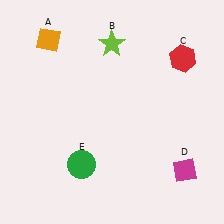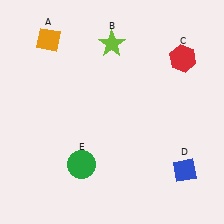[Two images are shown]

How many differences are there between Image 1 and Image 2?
There is 1 difference between the two images.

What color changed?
The diamond (D) changed from magenta in Image 1 to blue in Image 2.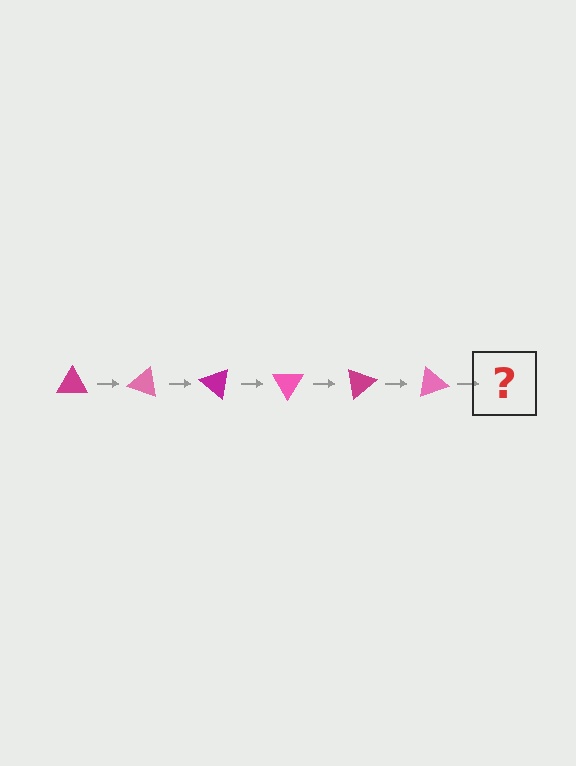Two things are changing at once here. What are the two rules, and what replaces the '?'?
The two rules are that it rotates 20 degrees each step and the color cycles through magenta and pink. The '?' should be a magenta triangle, rotated 120 degrees from the start.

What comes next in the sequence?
The next element should be a magenta triangle, rotated 120 degrees from the start.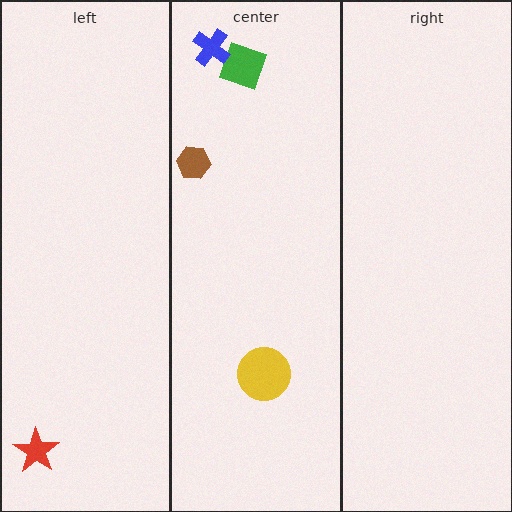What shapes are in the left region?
The red star.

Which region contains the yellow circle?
The center region.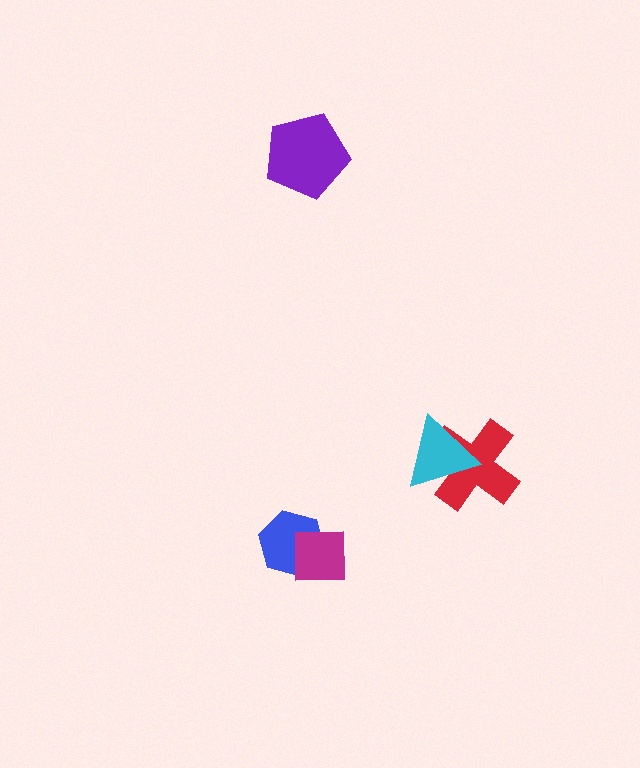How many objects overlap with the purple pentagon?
0 objects overlap with the purple pentagon.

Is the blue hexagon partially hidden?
Yes, it is partially covered by another shape.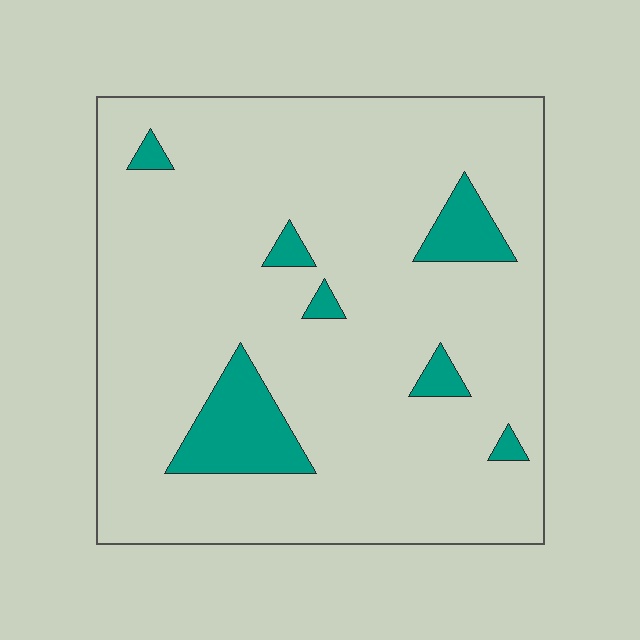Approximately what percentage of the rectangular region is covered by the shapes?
Approximately 10%.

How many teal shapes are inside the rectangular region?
7.